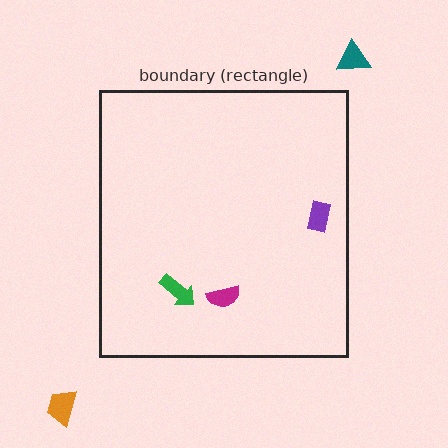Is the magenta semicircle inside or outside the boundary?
Inside.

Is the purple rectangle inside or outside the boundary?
Inside.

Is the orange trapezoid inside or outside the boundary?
Outside.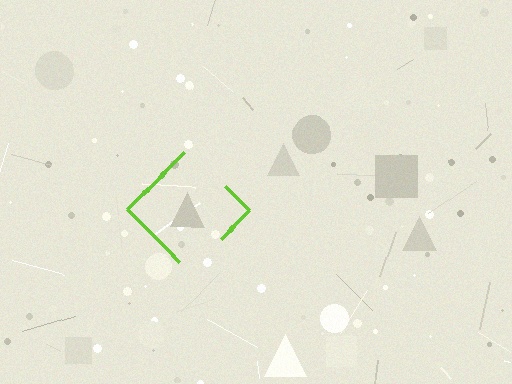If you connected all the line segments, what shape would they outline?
They would outline a diamond.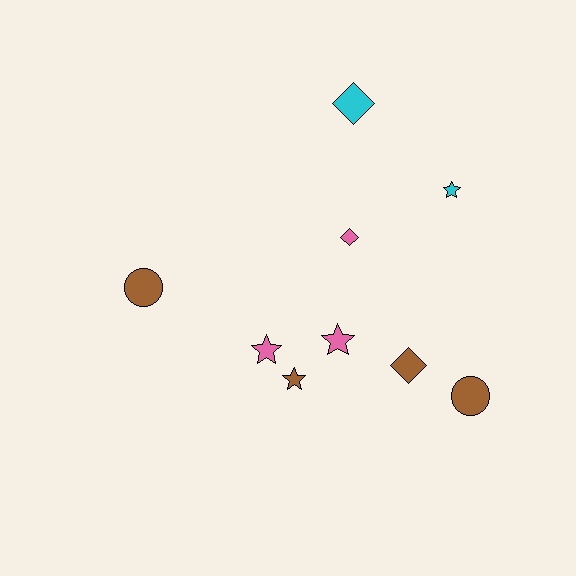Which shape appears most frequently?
Star, with 4 objects.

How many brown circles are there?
There are 2 brown circles.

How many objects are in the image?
There are 9 objects.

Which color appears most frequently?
Brown, with 4 objects.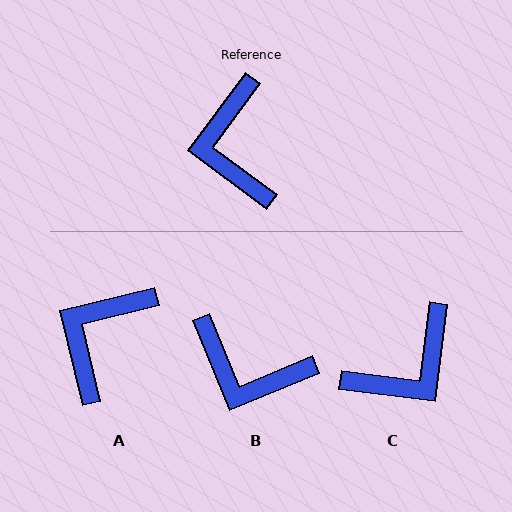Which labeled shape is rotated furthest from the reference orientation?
C, about 119 degrees away.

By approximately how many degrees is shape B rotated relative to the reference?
Approximately 59 degrees counter-clockwise.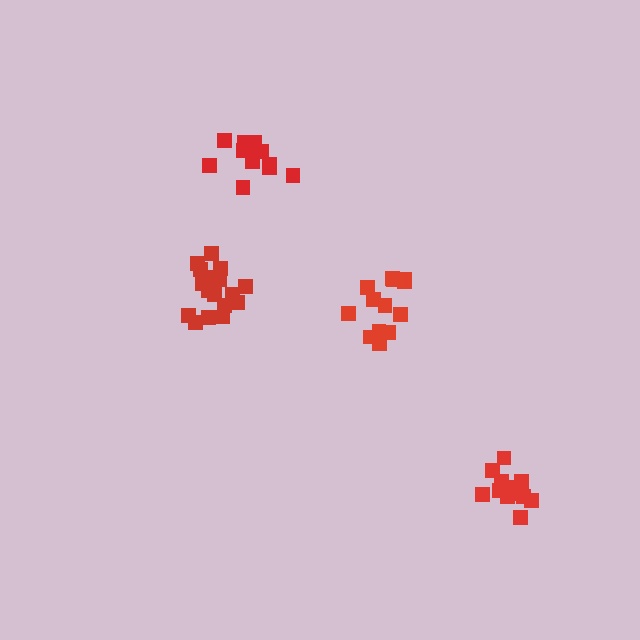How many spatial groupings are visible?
There are 4 spatial groupings.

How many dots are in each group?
Group 1: 13 dots, Group 2: 12 dots, Group 3: 17 dots, Group 4: 15 dots (57 total).